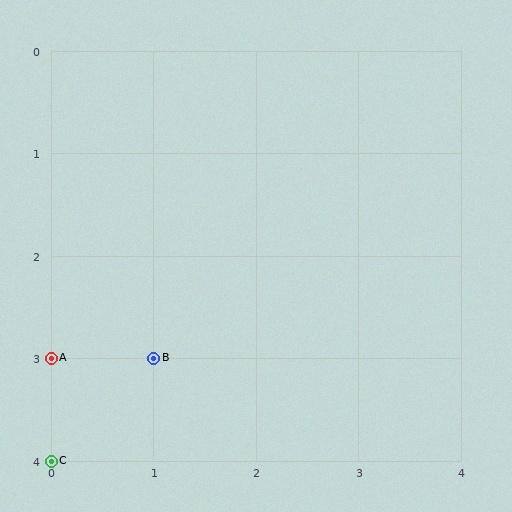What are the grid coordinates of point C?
Point C is at grid coordinates (0, 4).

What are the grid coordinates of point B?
Point B is at grid coordinates (1, 3).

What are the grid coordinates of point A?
Point A is at grid coordinates (0, 3).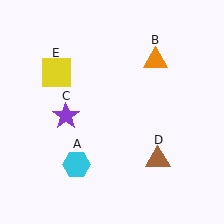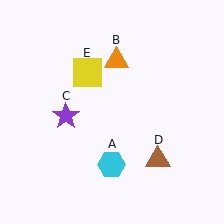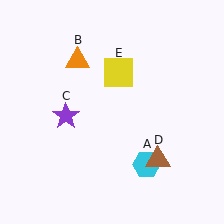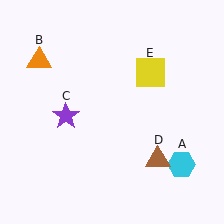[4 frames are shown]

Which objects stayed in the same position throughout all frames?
Purple star (object C) and brown triangle (object D) remained stationary.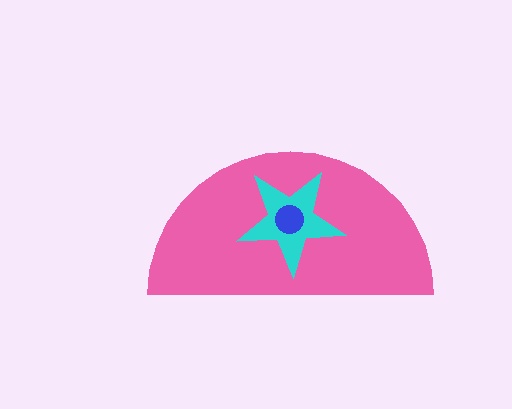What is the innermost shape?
The blue circle.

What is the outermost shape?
The pink semicircle.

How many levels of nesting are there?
3.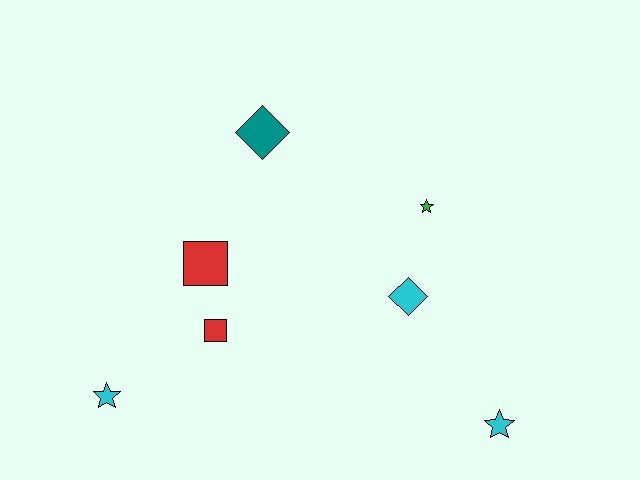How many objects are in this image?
There are 7 objects.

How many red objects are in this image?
There are 2 red objects.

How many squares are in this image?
There are 2 squares.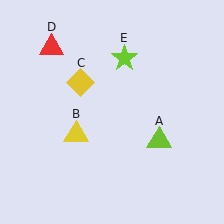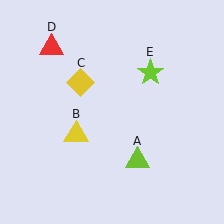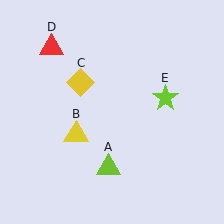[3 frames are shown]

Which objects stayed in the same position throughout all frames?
Yellow triangle (object B) and yellow diamond (object C) and red triangle (object D) remained stationary.